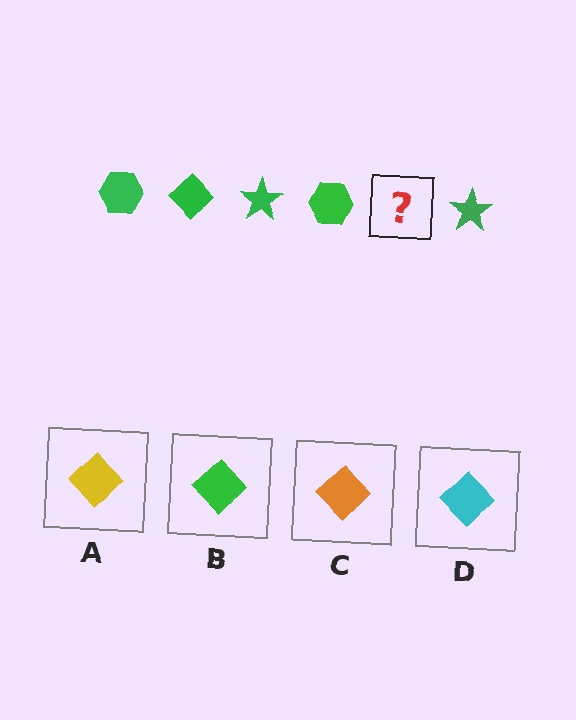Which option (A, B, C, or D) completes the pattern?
B.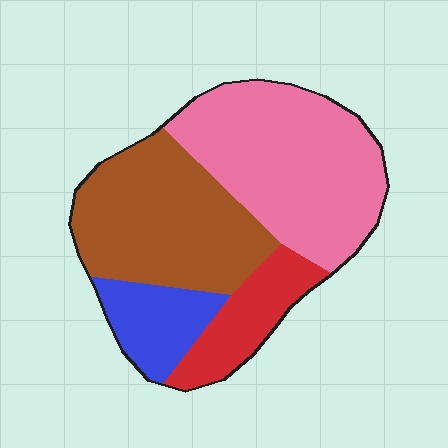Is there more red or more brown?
Brown.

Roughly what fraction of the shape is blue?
Blue covers 12% of the shape.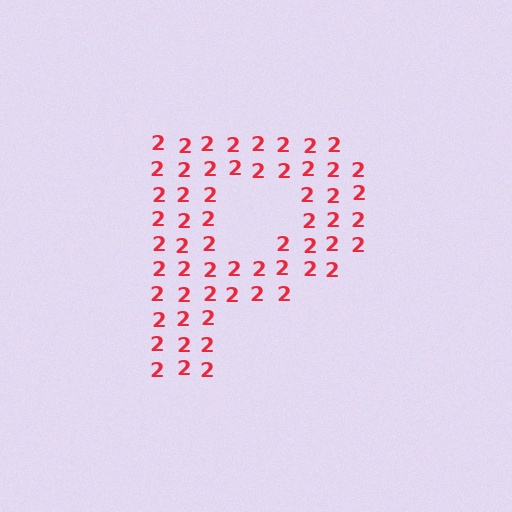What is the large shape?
The large shape is the letter P.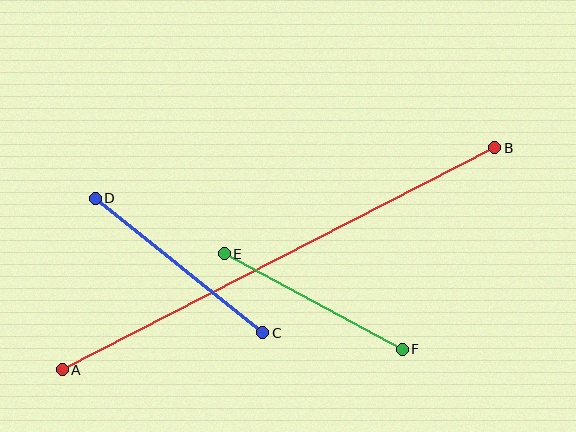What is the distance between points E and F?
The distance is approximately 202 pixels.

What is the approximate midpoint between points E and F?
The midpoint is at approximately (313, 302) pixels.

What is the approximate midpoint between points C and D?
The midpoint is at approximately (179, 266) pixels.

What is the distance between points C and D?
The distance is approximately 215 pixels.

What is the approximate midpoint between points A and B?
The midpoint is at approximately (278, 259) pixels.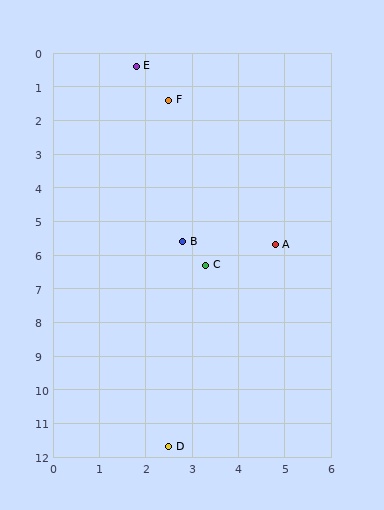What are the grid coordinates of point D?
Point D is at approximately (2.5, 11.7).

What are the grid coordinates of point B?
Point B is at approximately (2.8, 5.6).